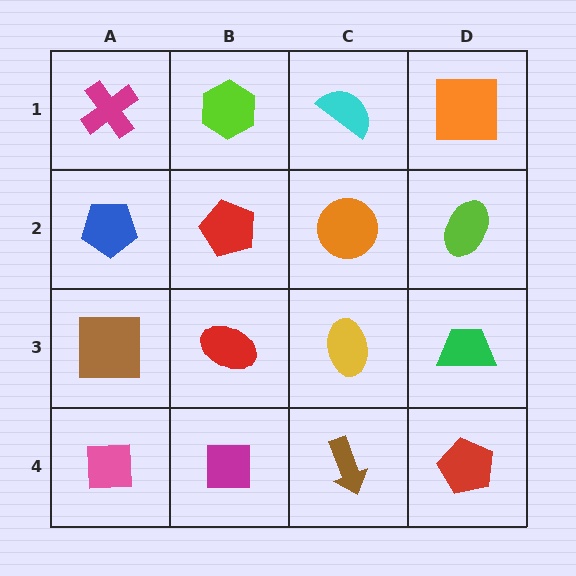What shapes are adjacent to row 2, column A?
A magenta cross (row 1, column A), a brown square (row 3, column A), a red pentagon (row 2, column B).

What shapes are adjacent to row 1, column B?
A red pentagon (row 2, column B), a magenta cross (row 1, column A), a cyan semicircle (row 1, column C).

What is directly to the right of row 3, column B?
A yellow ellipse.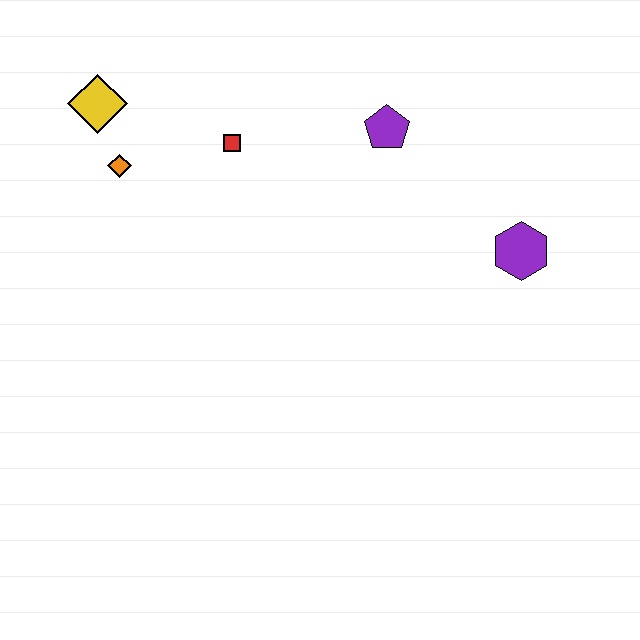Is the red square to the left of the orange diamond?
No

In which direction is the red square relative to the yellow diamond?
The red square is to the right of the yellow diamond.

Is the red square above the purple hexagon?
Yes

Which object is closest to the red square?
The orange diamond is closest to the red square.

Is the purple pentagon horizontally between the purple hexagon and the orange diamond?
Yes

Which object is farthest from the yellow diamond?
The purple hexagon is farthest from the yellow diamond.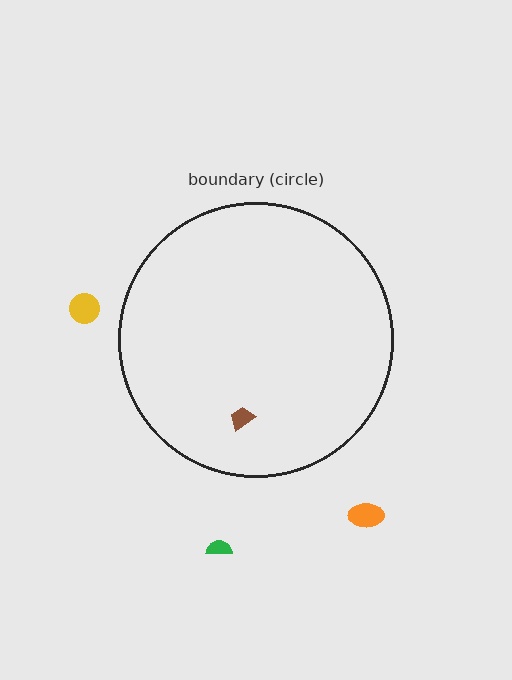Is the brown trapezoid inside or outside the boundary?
Inside.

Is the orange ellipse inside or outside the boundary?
Outside.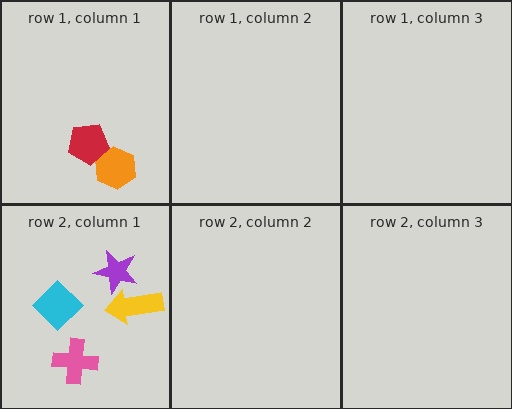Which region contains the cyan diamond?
The row 2, column 1 region.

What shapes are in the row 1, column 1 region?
The orange hexagon, the red pentagon.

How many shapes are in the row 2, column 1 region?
4.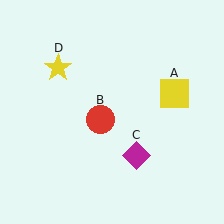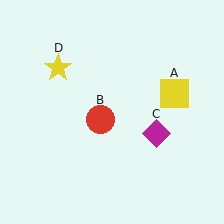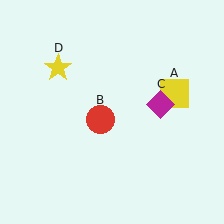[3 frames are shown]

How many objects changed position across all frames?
1 object changed position: magenta diamond (object C).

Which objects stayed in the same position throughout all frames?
Yellow square (object A) and red circle (object B) and yellow star (object D) remained stationary.